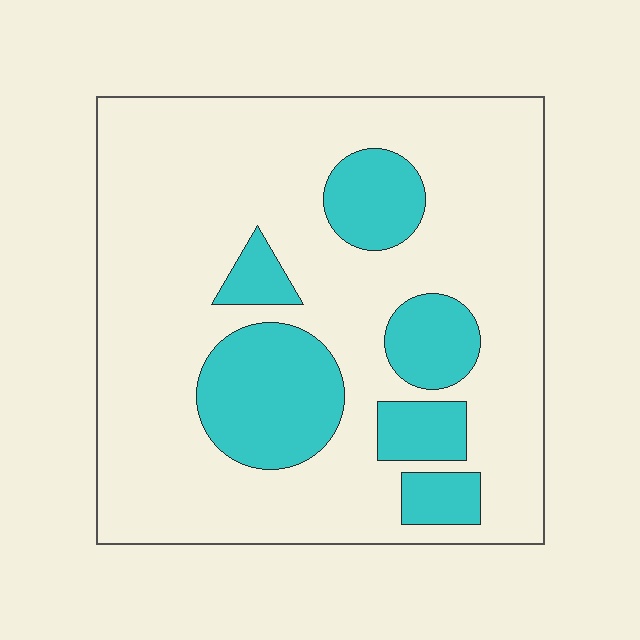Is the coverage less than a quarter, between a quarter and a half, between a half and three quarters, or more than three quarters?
Less than a quarter.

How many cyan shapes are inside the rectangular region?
6.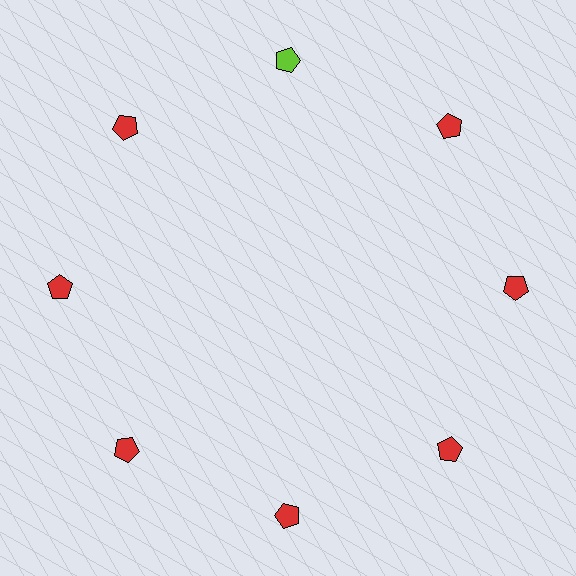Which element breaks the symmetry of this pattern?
The lime pentagon at roughly the 12 o'clock position breaks the symmetry. All other shapes are red pentagons.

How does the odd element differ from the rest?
It has a different color: lime instead of red.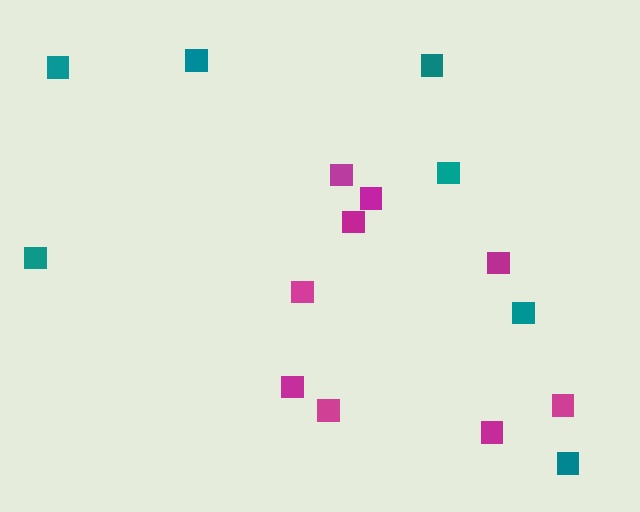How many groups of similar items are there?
There are 2 groups: one group of magenta squares (9) and one group of teal squares (7).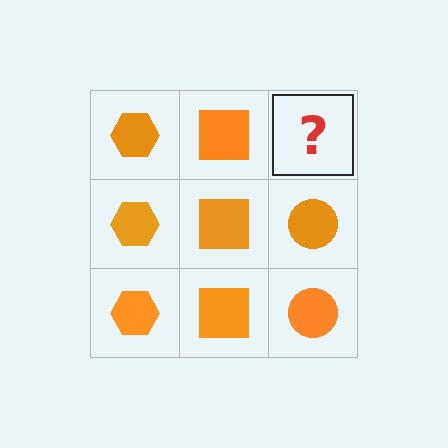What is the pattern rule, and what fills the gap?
The rule is that each column has a consistent shape. The gap should be filled with an orange circle.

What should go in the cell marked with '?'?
The missing cell should contain an orange circle.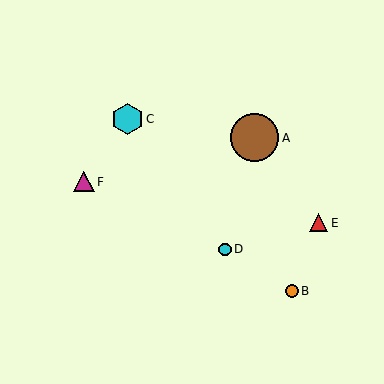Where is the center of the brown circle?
The center of the brown circle is at (255, 138).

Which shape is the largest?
The brown circle (labeled A) is the largest.